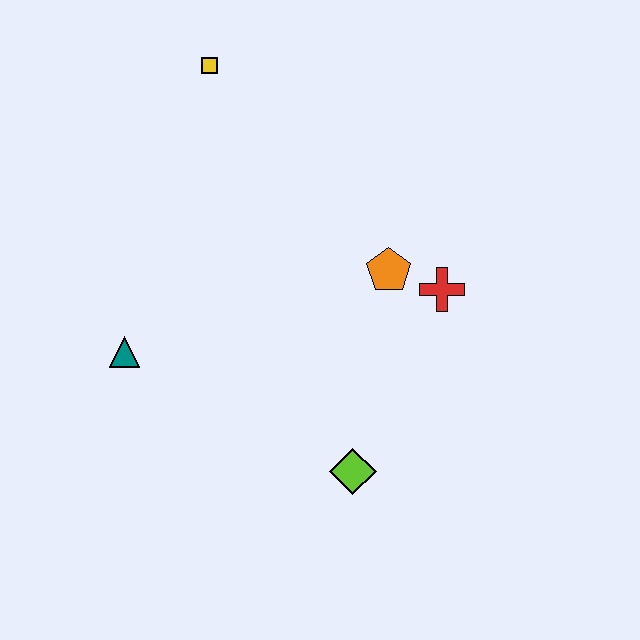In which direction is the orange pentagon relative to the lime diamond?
The orange pentagon is above the lime diamond.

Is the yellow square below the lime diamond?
No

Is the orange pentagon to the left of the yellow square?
No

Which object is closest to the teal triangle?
The lime diamond is closest to the teal triangle.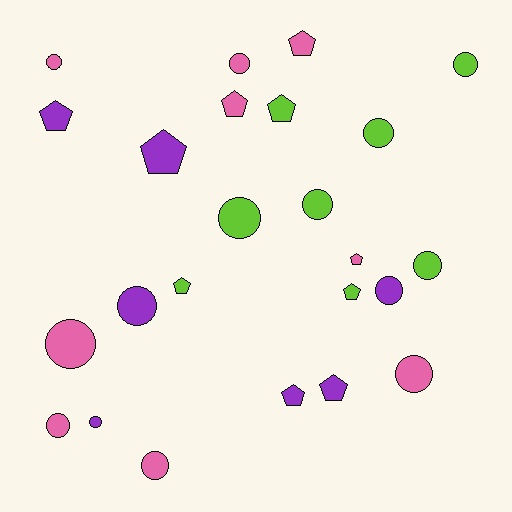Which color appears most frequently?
Pink, with 9 objects.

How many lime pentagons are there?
There are 3 lime pentagons.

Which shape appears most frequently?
Circle, with 14 objects.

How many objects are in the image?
There are 24 objects.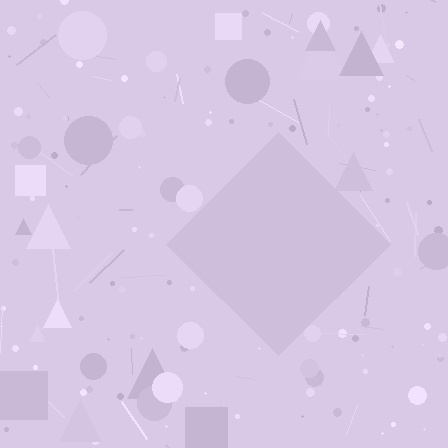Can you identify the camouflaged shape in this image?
The camouflaged shape is a diamond.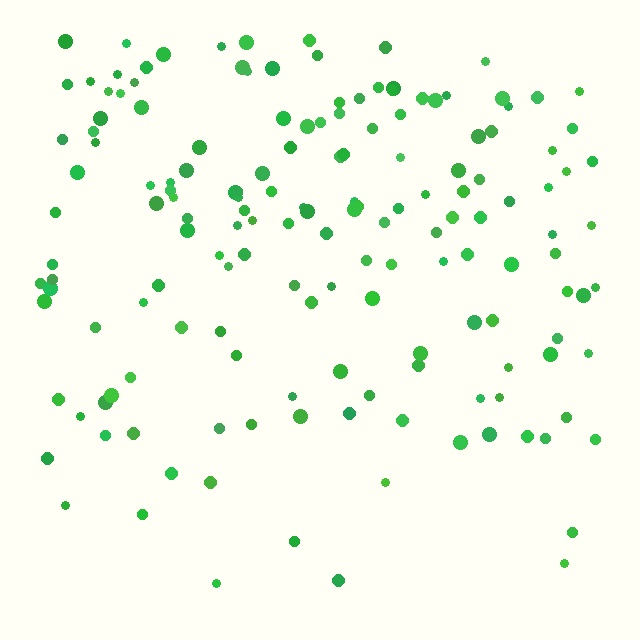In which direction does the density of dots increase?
From bottom to top, with the top side densest.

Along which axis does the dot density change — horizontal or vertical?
Vertical.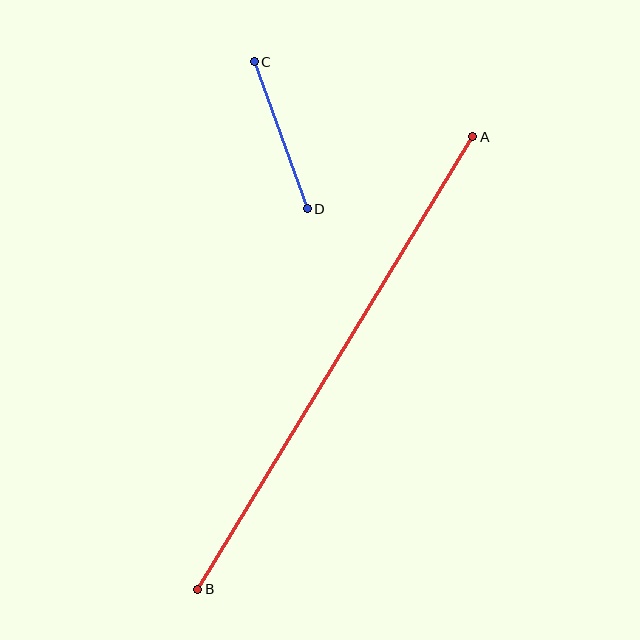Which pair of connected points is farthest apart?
Points A and B are farthest apart.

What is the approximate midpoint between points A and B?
The midpoint is at approximately (335, 363) pixels.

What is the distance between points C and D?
The distance is approximately 156 pixels.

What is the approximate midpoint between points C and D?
The midpoint is at approximately (281, 135) pixels.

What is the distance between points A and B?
The distance is approximately 530 pixels.